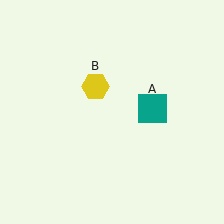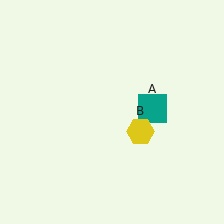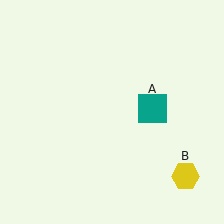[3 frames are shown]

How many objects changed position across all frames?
1 object changed position: yellow hexagon (object B).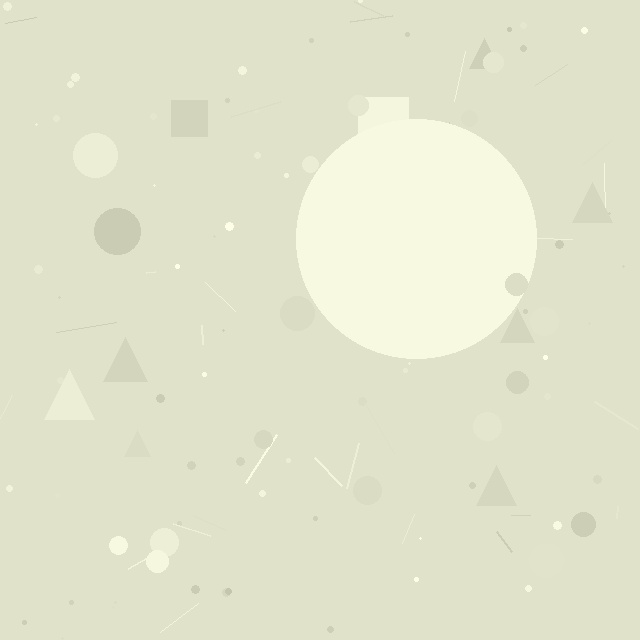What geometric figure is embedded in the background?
A circle is embedded in the background.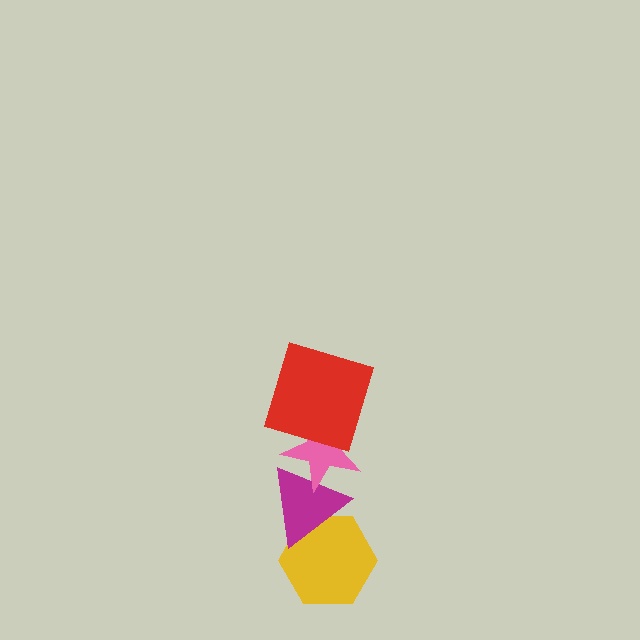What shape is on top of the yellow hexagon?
The magenta triangle is on top of the yellow hexagon.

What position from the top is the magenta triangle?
The magenta triangle is 3rd from the top.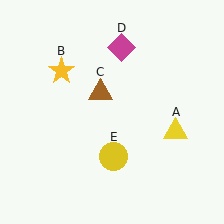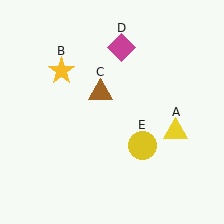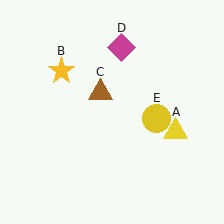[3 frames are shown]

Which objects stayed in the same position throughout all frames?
Yellow triangle (object A) and yellow star (object B) and brown triangle (object C) and magenta diamond (object D) remained stationary.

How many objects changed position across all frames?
1 object changed position: yellow circle (object E).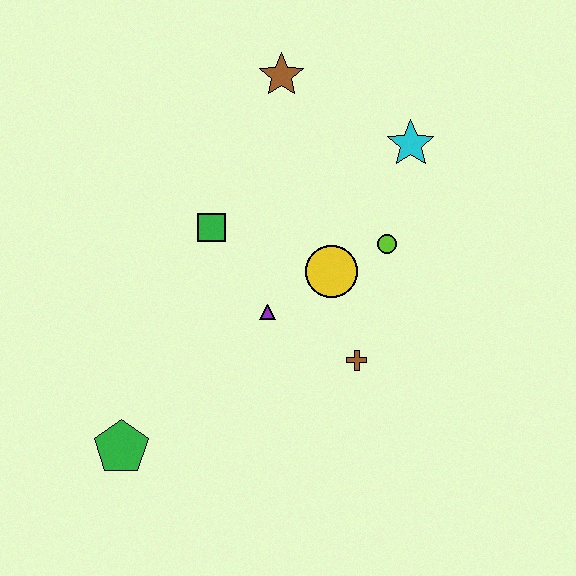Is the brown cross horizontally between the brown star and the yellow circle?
No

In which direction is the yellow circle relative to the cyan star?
The yellow circle is below the cyan star.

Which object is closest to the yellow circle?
The lime circle is closest to the yellow circle.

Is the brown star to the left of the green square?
No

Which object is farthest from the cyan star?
The green pentagon is farthest from the cyan star.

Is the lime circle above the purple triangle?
Yes